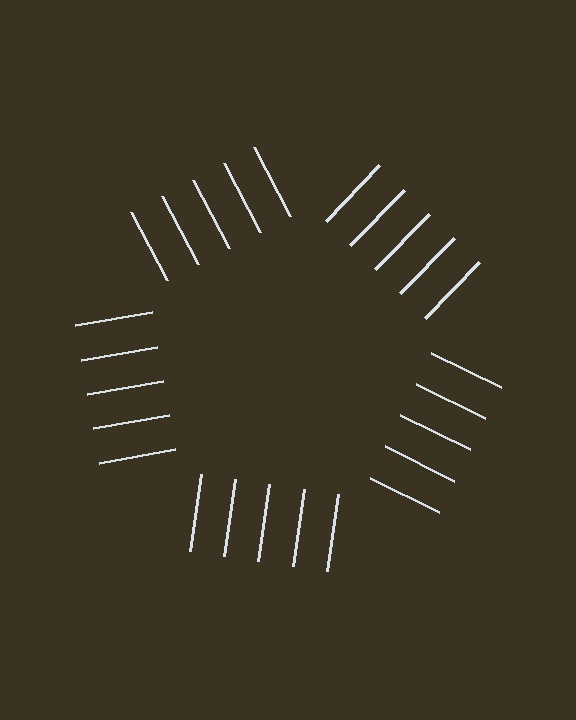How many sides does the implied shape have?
5 sides — the line-ends trace a pentagon.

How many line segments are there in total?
25 — 5 along each of the 5 edges.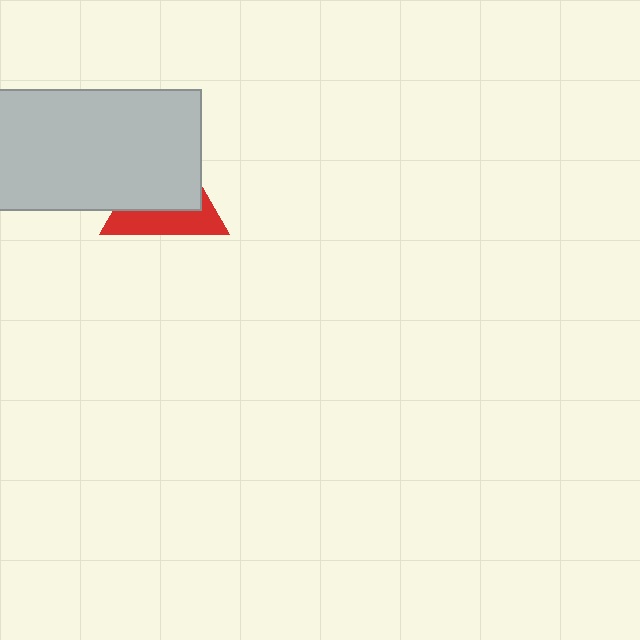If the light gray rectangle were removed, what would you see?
You would see the complete red triangle.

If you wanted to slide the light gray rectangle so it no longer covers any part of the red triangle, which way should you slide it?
Slide it toward the upper-left — that is the most direct way to separate the two shapes.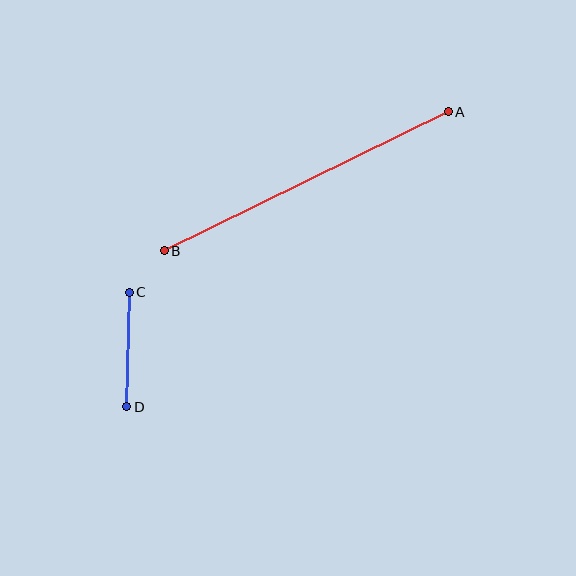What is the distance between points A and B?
The distance is approximately 316 pixels.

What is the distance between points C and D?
The distance is approximately 115 pixels.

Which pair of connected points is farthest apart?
Points A and B are farthest apart.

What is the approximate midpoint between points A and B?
The midpoint is at approximately (306, 181) pixels.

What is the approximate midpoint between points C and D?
The midpoint is at approximately (128, 350) pixels.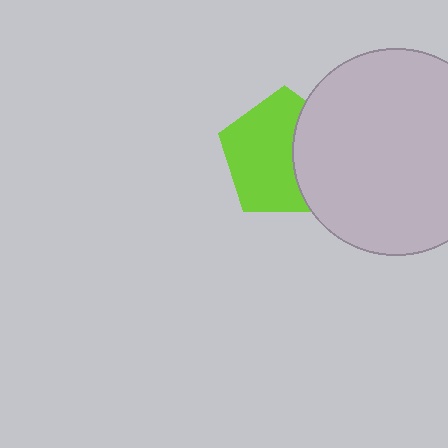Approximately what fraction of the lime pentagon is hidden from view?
Roughly 36% of the lime pentagon is hidden behind the light gray circle.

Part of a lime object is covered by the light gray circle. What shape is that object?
It is a pentagon.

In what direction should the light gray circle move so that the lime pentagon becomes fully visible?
The light gray circle should move right. That is the shortest direction to clear the overlap and leave the lime pentagon fully visible.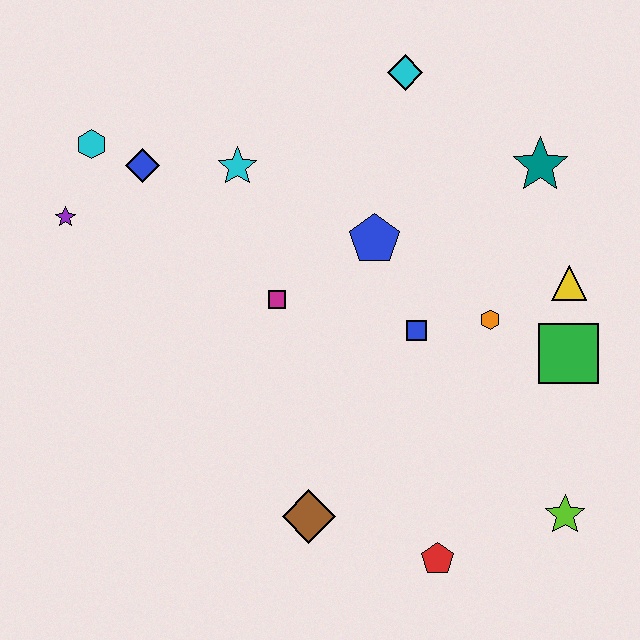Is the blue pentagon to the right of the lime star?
No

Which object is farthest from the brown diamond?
The cyan diamond is farthest from the brown diamond.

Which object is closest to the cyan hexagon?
The blue diamond is closest to the cyan hexagon.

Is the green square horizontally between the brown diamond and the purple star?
No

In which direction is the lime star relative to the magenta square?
The lime star is to the right of the magenta square.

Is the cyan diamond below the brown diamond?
No